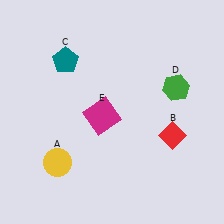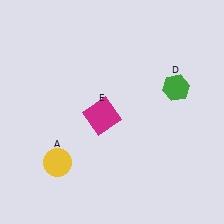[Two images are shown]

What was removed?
The red diamond (B), the teal pentagon (C) were removed in Image 2.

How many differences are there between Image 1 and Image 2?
There are 2 differences between the two images.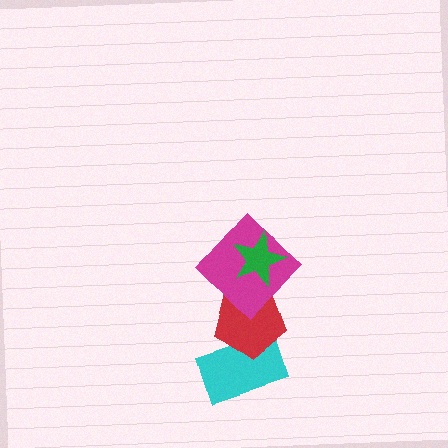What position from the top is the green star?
The green star is 1st from the top.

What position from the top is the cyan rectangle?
The cyan rectangle is 4th from the top.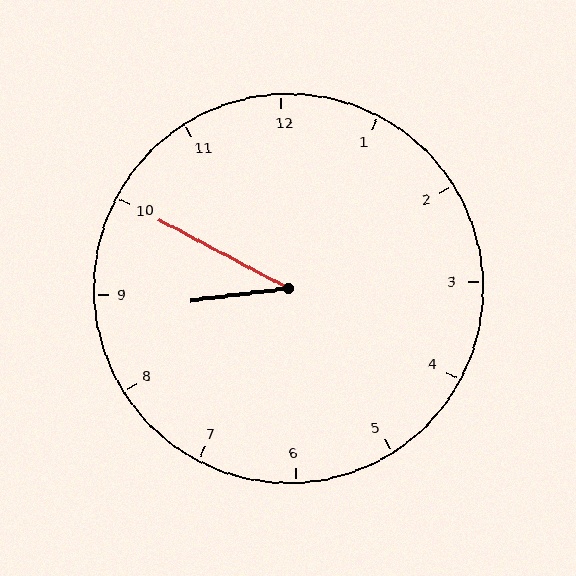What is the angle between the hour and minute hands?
Approximately 35 degrees.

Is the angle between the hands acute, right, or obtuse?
It is acute.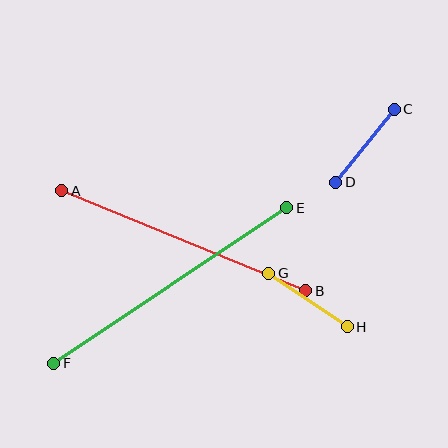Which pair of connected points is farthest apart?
Points E and F are farthest apart.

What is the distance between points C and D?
The distance is approximately 94 pixels.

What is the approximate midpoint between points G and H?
The midpoint is at approximately (308, 300) pixels.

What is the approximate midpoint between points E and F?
The midpoint is at approximately (170, 286) pixels.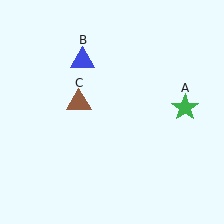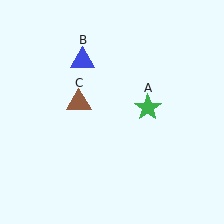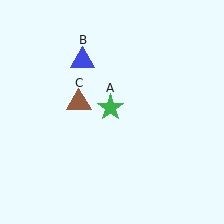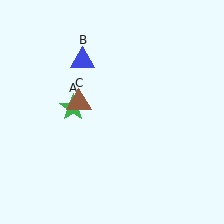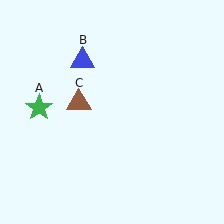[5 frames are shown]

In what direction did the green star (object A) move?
The green star (object A) moved left.